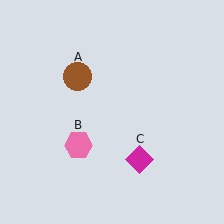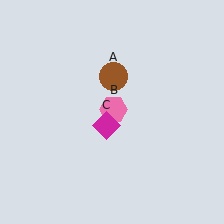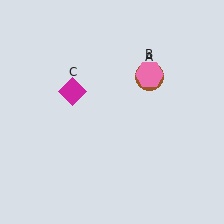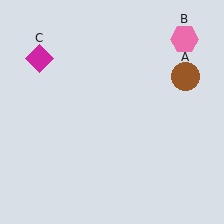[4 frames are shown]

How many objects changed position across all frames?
3 objects changed position: brown circle (object A), pink hexagon (object B), magenta diamond (object C).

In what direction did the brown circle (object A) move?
The brown circle (object A) moved right.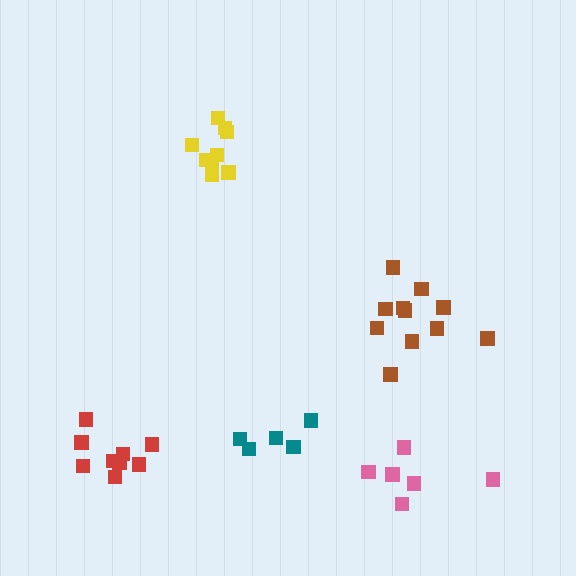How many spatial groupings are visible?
There are 5 spatial groupings.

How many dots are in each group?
Group 1: 11 dots, Group 2: 6 dots, Group 3: 9 dots, Group 4: 5 dots, Group 5: 9 dots (40 total).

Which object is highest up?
The yellow cluster is topmost.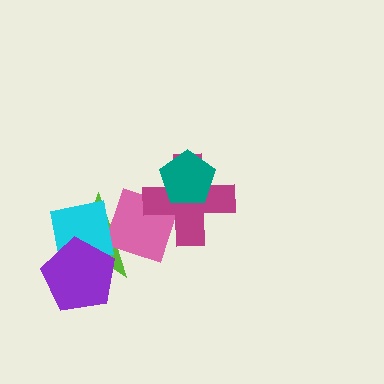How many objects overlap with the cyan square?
3 objects overlap with the cyan square.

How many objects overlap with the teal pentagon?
1 object overlaps with the teal pentagon.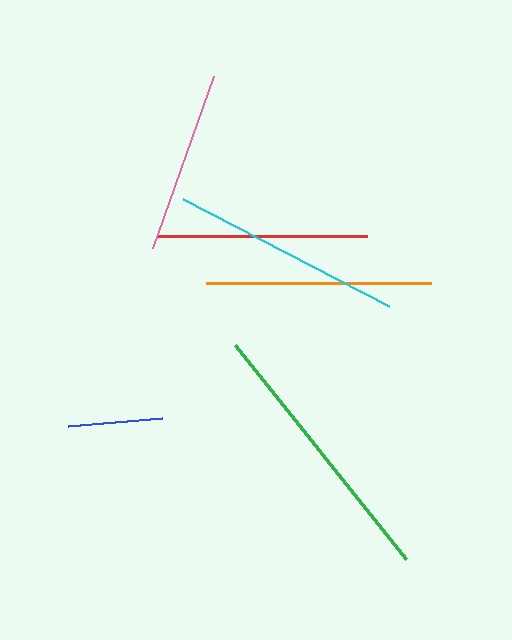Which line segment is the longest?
The green line is the longest at approximately 274 pixels.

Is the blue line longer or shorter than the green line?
The green line is longer than the blue line.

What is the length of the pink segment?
The pink segment is approximately 182 pixels long.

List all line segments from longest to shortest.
From longest to shortest: green, cyan, orange, red, pink, blue.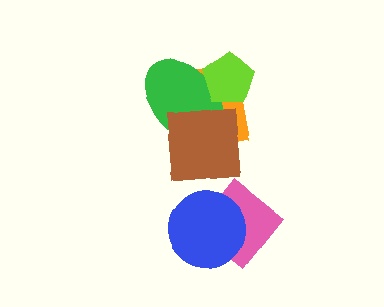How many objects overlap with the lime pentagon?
2 objects overlap with the lime pentagon.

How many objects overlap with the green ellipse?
3 objects overlap with the green ellipse.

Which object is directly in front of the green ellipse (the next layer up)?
The lime pentagon is directly in front of the green ellipse.